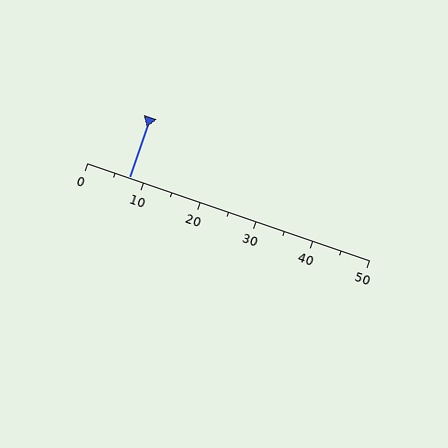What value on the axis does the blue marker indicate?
The marker indicates approximately 7.5.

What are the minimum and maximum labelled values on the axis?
The axis runs from 0 to 50.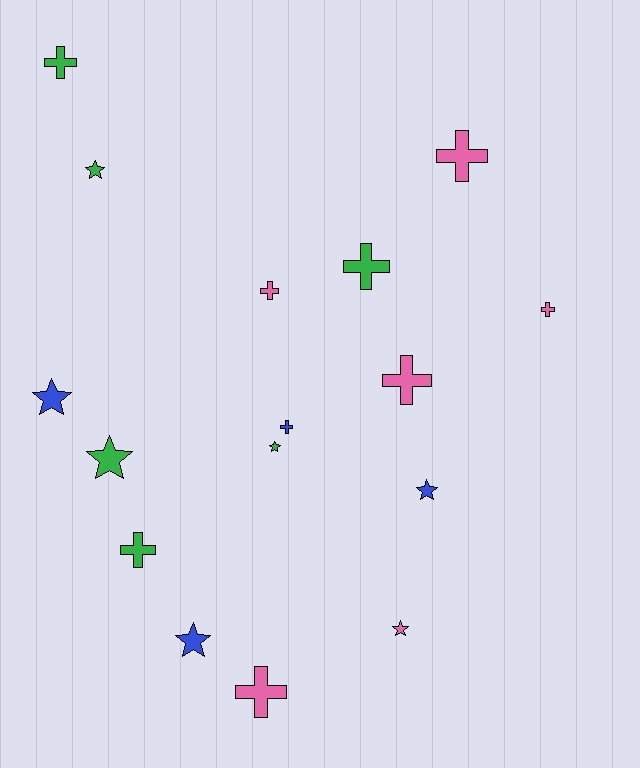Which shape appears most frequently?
Cross, with 9 objects.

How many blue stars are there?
There are 3 blue stars.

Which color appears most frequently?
Pink, with 6 objects.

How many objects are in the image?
There are 16 objects.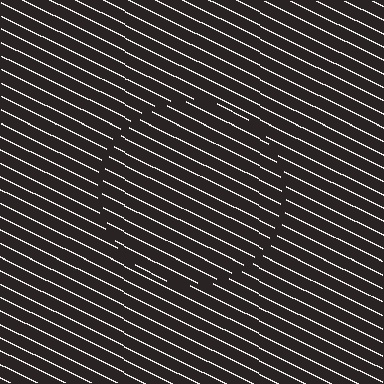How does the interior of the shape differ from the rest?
The interior of the shape contains the same grating, shifted by half a period — the contour is defined by the phase discontinuity where line-ends from the inner and outer gratings abut.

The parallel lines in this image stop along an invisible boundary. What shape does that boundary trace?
An illusory circle. The interior of the shape contains the same grating, shifted by half a period — the contour is defined by the phase discontinuity where line-ends from the inner and outer gratings abut.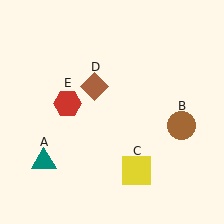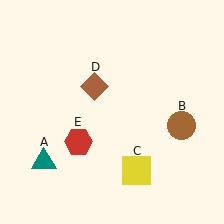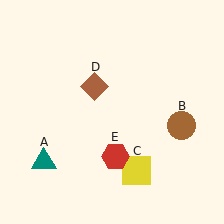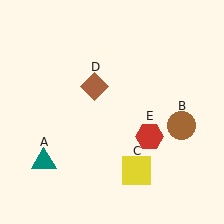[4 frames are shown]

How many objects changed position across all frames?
1 object changed position: red hexagon (object E).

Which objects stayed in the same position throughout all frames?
Teal triangle (object A) and brown circle (object B) and yellow square (object C) and brown diamond (object D) remained stationary.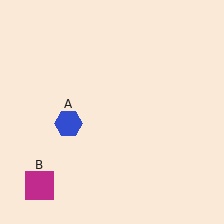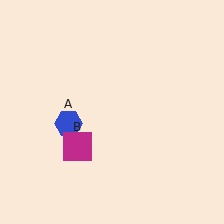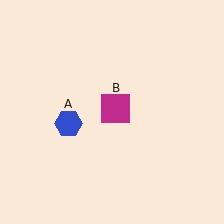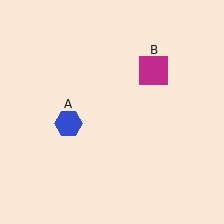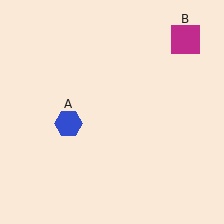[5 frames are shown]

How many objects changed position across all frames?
1 object changed position: magenta square (object B).